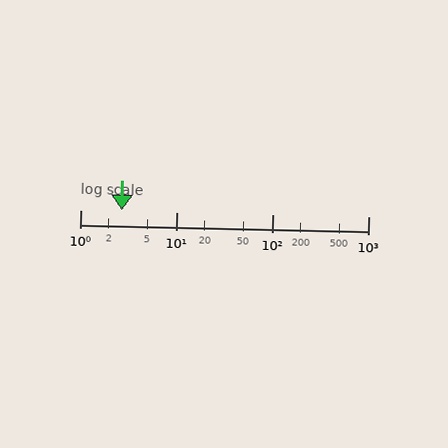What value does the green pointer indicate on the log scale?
The pointer indicates approximately 2.7.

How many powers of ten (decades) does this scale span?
The scale spans 3 decades, from 1 to 1000.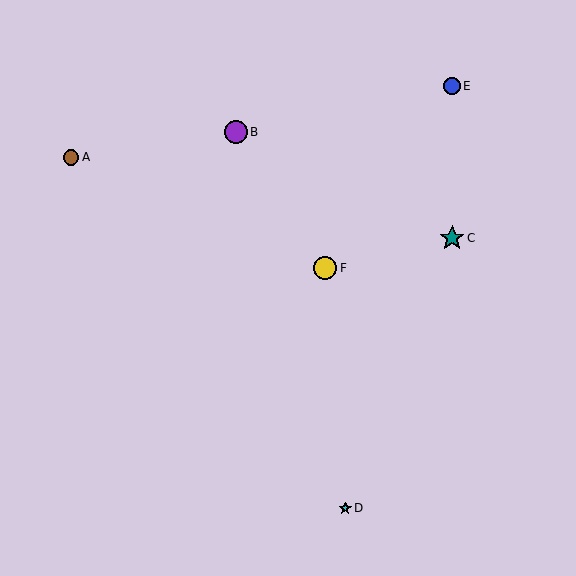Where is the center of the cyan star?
The center of the cyan star is at (345, 508).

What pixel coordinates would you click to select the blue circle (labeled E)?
Click at (452, 86) to select the blue circle E.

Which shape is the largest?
The teal star (labeled C) is the largest.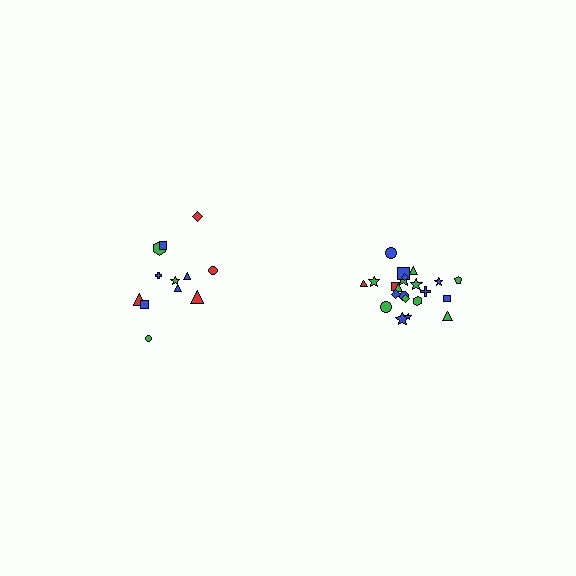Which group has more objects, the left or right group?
The right group.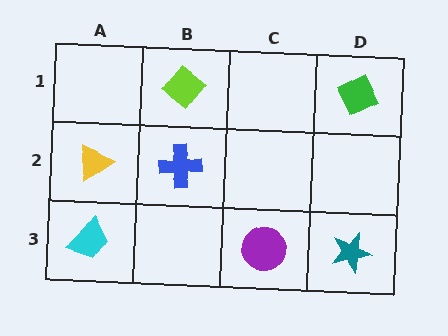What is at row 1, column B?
A lime diamond.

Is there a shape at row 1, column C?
No, that cell is empty.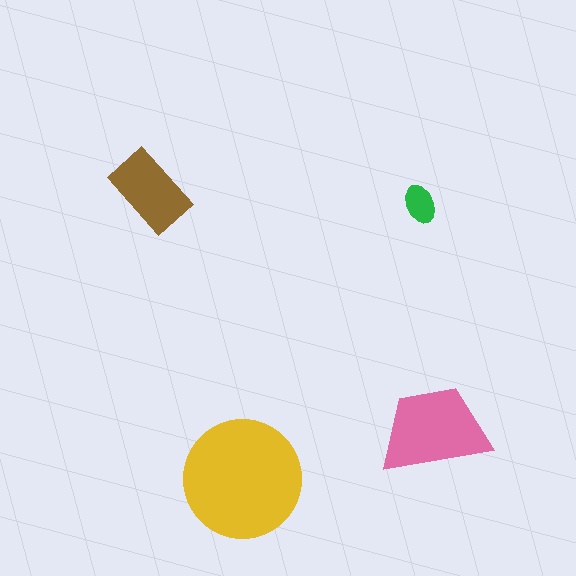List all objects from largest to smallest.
The yellow circle, the pink trapezoid, the brown rectangle, the green ellipse.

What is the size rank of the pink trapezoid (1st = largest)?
2nd.